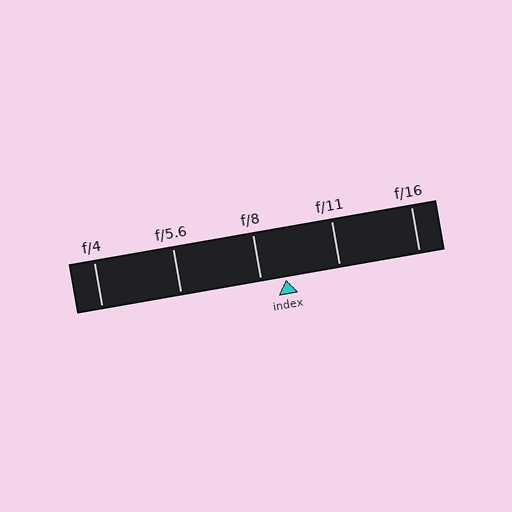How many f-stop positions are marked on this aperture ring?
There are 5 f-stop positions marked.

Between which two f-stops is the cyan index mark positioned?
The index mark is between f/8 and f/11.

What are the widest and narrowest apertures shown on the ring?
The widest aperture shown is f/4 and the narrowest is f/16.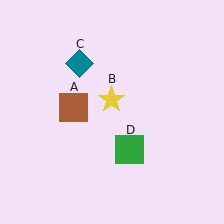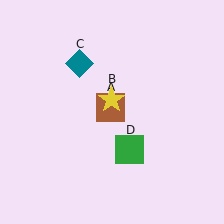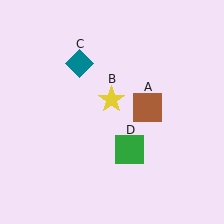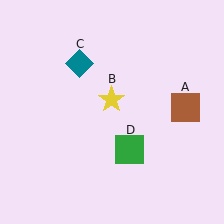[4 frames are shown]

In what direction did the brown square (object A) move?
The brown square (object A) moved right.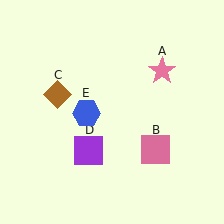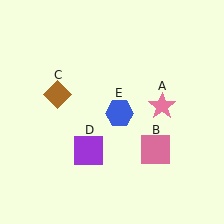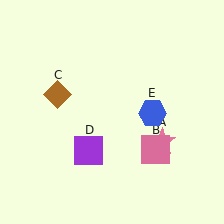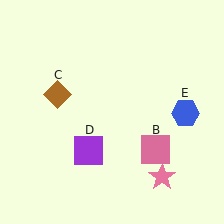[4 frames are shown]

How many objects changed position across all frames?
2 objects changed position: pink star (object A), blue hexagon (object E).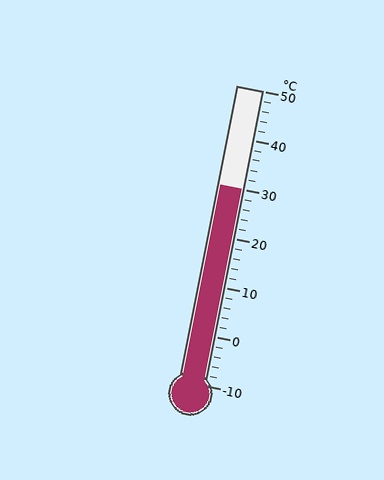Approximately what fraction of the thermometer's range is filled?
The thermometer is filled to approximately 65% of its range.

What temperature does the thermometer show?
The thermometer shows approximately 30°C.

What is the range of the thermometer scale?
The thermometer scale ranges from -10°C to 50°C.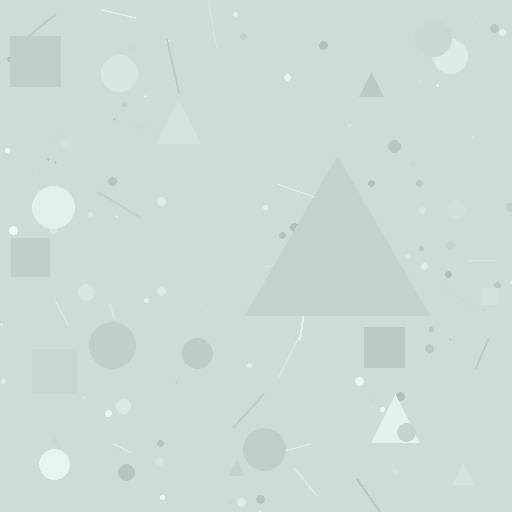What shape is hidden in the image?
A triangle is hidden in the image.